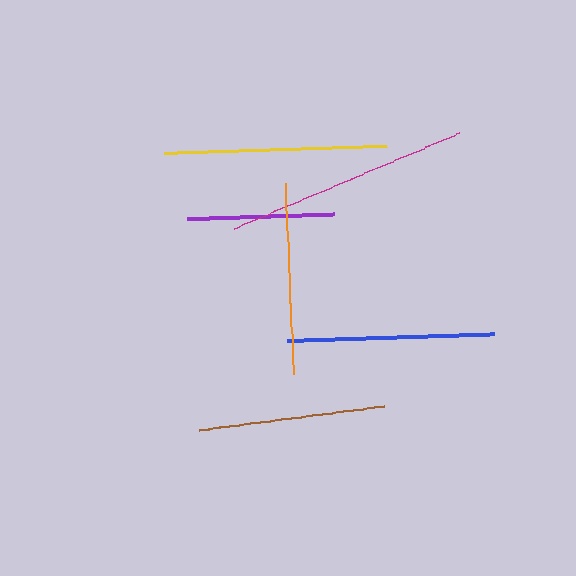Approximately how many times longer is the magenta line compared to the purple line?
The magenta line is approximately 1.7 times the length of the purple line.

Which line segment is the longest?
The magenta line is the longest at approximately 244 pixels.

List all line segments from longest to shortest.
From longest to shortest: magenta, yellow, blue, orange, brown, purple.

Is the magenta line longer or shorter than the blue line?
The magenta line is longer than the blue line.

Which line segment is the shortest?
The purple line is the shortest at approximately 147 pixels.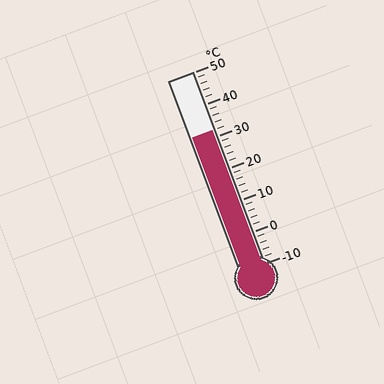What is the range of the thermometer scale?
The thermometer scale ranges from -10°C to 50°C.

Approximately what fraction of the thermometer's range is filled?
The thermometer is filled to approximately 70% of its range.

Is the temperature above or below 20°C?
The temperature is above 20°C.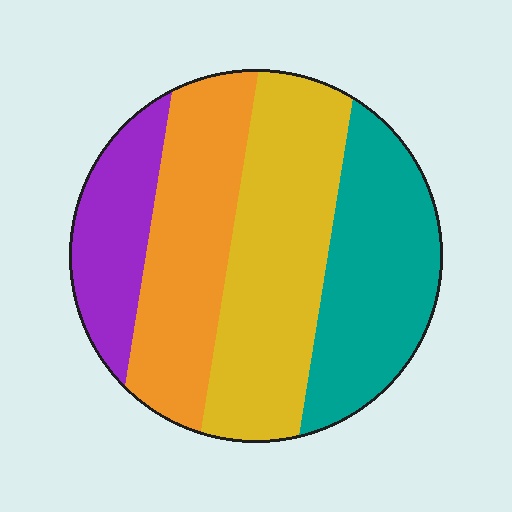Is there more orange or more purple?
Orange.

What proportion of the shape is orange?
Orange takes up about one quarter (1/4) of the shape.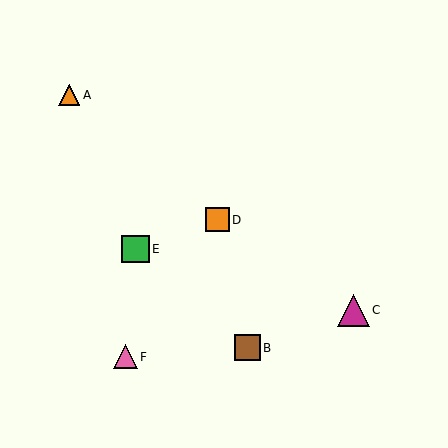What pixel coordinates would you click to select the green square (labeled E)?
Click at (136, 249) to select the green square E.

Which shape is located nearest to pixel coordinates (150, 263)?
The green square (labeled E) at (136, 249) is nearest to that location.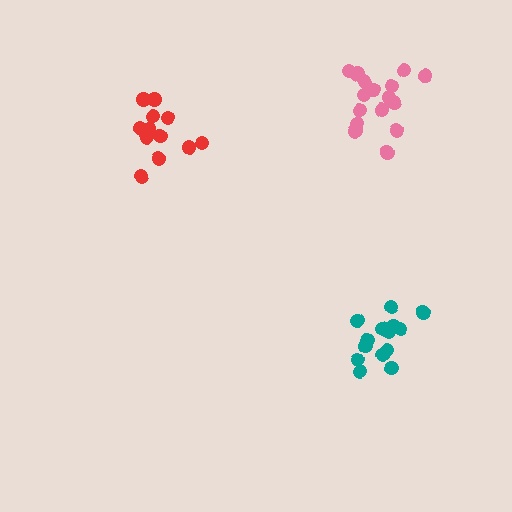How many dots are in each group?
Group 1: 14 dots, Group 2: 16 dots, Group 3: 14 dots (44 total).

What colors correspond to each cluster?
The clusters are colored: red, pink, teal.